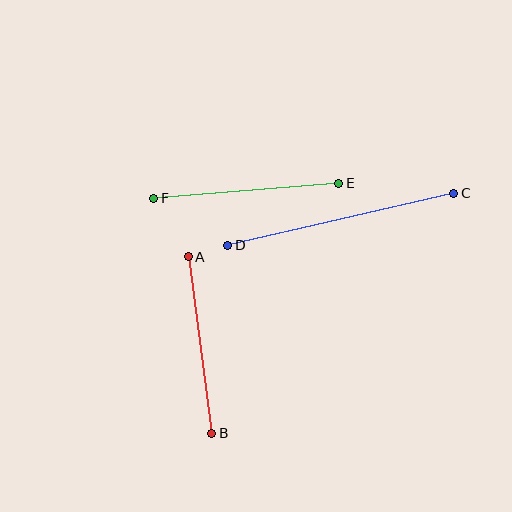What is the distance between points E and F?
The distance is approximately 186 pixels.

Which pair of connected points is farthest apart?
Points C and D are farthest apart.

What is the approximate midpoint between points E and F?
The midpoint is at approximately (246, 191) pixels.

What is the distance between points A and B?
The distance is approximately 178 pixels.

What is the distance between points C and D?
The distance is approximately 232 pixels.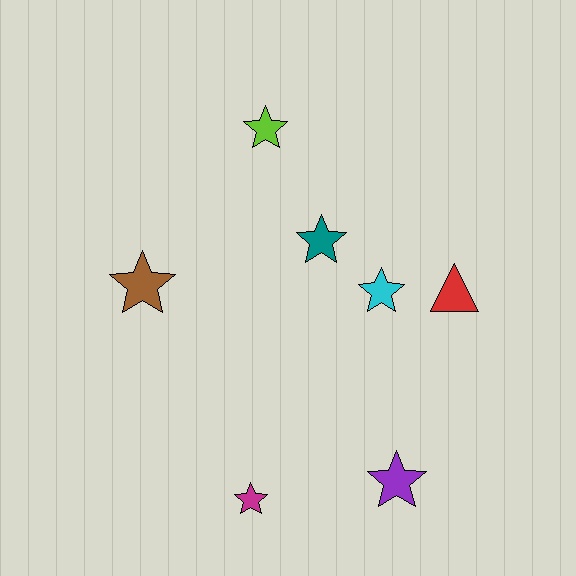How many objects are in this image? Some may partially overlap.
There are 7 objects.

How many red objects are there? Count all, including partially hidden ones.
There is 1 red object.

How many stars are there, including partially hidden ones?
There are 6 stars.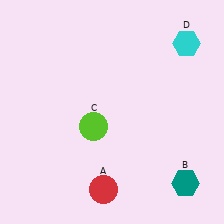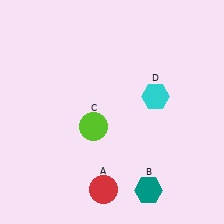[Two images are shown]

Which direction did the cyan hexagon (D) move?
The cyan hexagon (D) moved down.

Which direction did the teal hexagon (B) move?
The teal hexagon (B) moved left.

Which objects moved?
The objects that moved are: the teal hexagon (B), the cyan hexagon (D).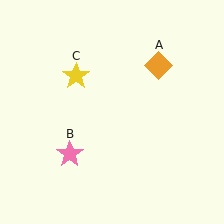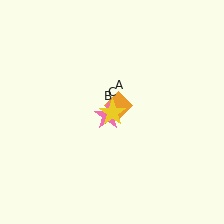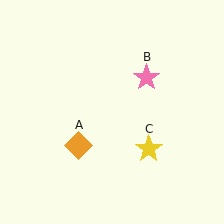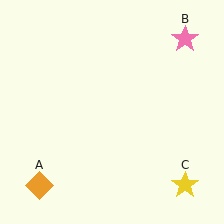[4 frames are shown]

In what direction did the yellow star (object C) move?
The yellow star (object C) moved down and to the right.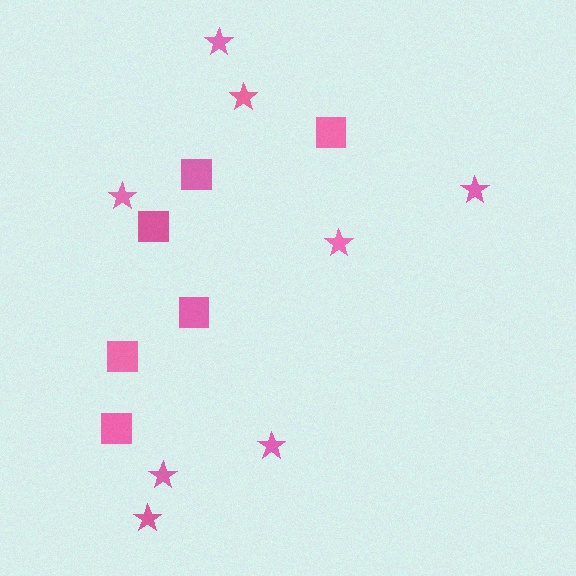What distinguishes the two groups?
There are 2 groups: one group of squares (6) and one group of stars (8).